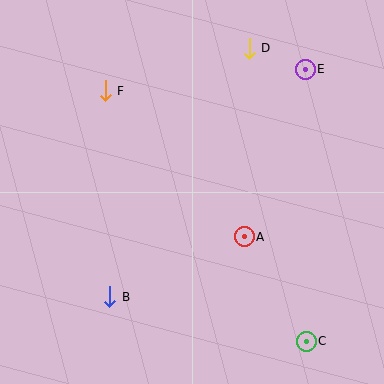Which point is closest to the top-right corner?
Point E is closest to the top-right corner.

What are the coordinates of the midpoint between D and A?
The midpoint between D and A is at (247, 143).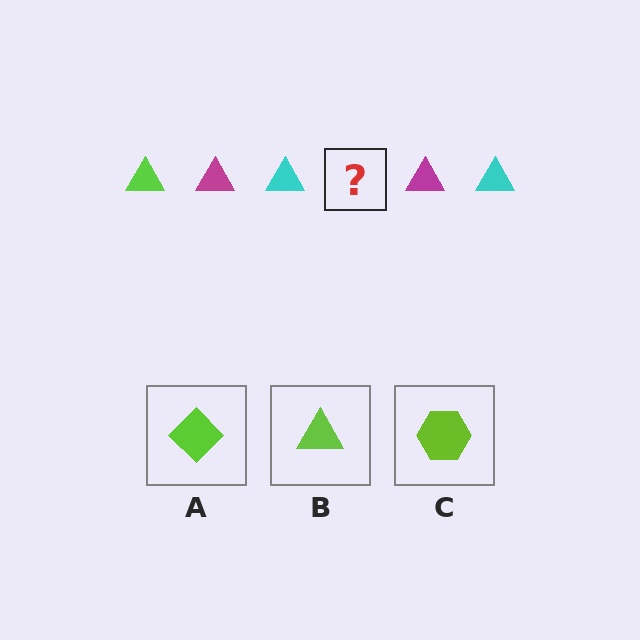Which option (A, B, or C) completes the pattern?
B.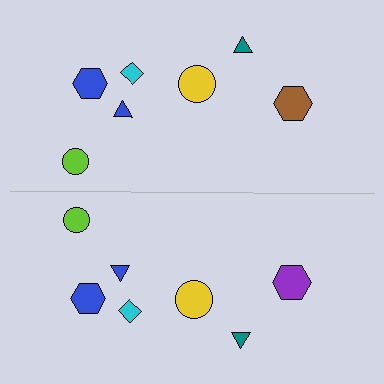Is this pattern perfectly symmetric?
No, the pattern is not perfectly symmetric. The purple hexagon on the bottom side breaks the symmetry — its mirror counterpart is brown.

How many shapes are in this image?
There are 14 shapes in this image.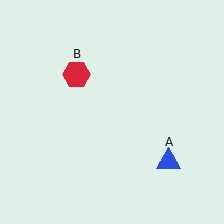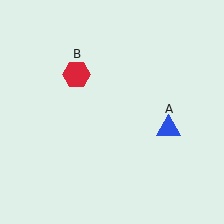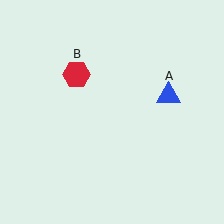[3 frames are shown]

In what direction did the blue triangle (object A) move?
The blue triangle (object A) moved up.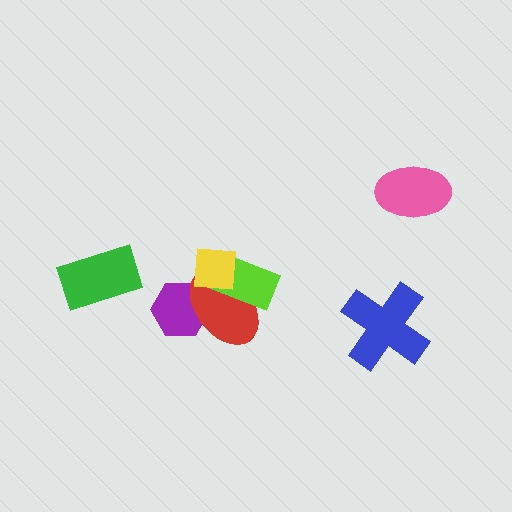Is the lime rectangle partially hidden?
Yes, it is partially covered by another shape.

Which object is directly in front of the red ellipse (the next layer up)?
The lime rectangle is directly in front of the red ellipse.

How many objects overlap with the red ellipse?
3 objects overlap with the red ellipse.